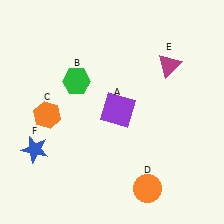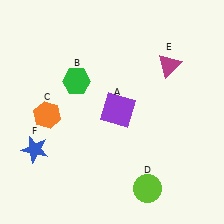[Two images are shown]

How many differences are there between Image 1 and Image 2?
There is 1 difference between the two images.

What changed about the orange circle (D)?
In Image 1, D is orange. In Image 2, it changed to lime.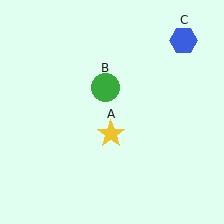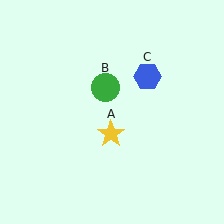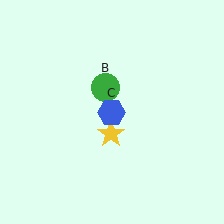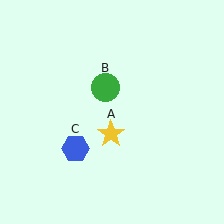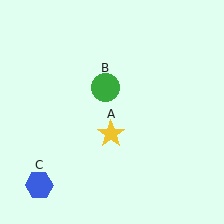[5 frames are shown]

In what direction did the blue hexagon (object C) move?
The blue hexagon (object C) moved down and to the left.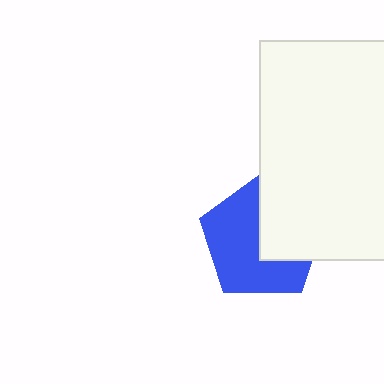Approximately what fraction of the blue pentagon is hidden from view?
Roughly 39% of the blue pentagon is hidden behind the white rectangle.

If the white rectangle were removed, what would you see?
You would see the complete blue pentagon.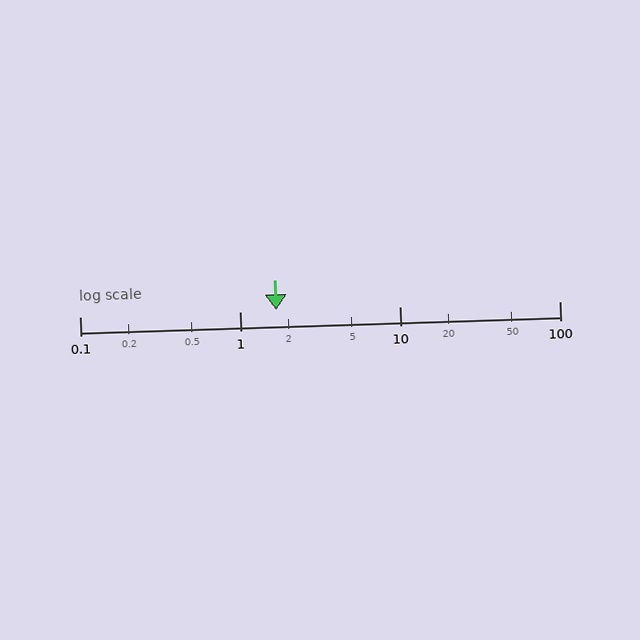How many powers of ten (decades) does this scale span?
The scale spans 3 decades, from 0.1 to 100.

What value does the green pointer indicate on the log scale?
The pointer indicates approximately 1.7.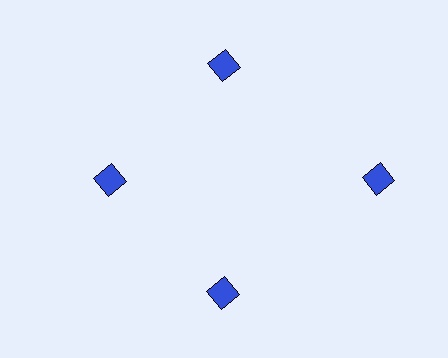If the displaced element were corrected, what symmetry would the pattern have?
It would have 4-fold rotational symmetry — the pattern would map onto itself every 90 degrees.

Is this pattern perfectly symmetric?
No. The 4 blue diamonds are arranged in a ring, but one element near the 3 o'clock position is pushed outward from the center, breaking the 4-fold rotational symmetry.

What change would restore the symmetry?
The symmetry would be restored by moving it inward, back onto the ring so that all 4 diamonds sit at equal angles and equal distance from the center.